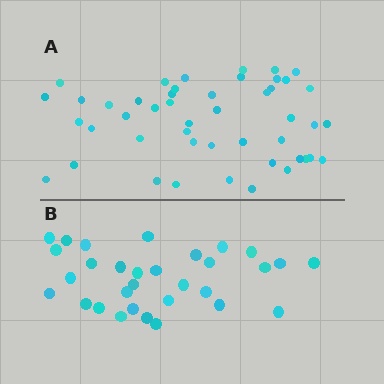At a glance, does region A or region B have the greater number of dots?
Region A (the top region) has more dots.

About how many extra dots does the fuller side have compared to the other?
Region A has approximately 15 more dots than region B.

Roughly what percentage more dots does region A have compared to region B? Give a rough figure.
About 50% more.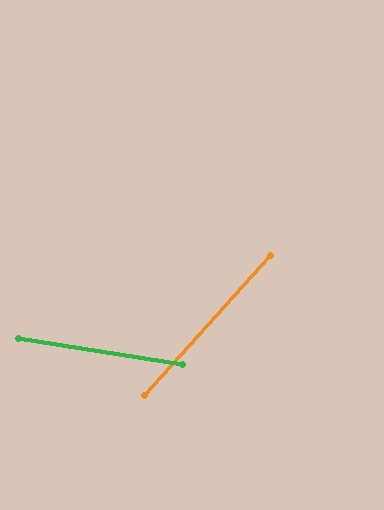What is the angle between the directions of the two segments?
Approximately 57 degrees.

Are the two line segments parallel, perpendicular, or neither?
Neither parallel nor perpendicular — they differ by about 57°.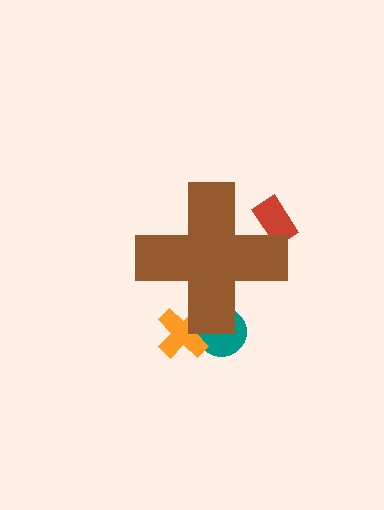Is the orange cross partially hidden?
Yes, the orange cross is partially hidden behind the brown cross.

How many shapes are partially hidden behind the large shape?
3 shapes are partially hidden.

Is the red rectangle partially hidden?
Yes, the red rectangle is partially hidden behind the brown cross.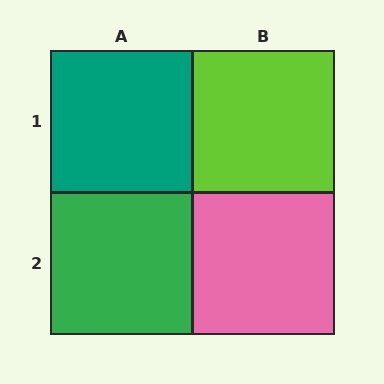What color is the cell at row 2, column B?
Pink.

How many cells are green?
1 cell is green.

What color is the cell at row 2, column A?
Green.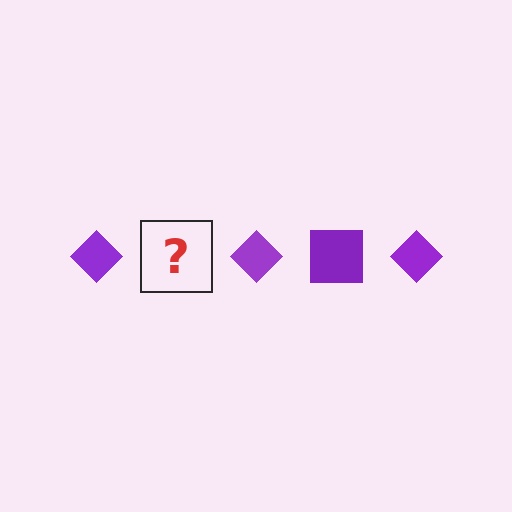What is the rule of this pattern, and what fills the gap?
The rule is that the pattern cycles through diamond, square shapes in purple. The gap should be filled with a purple square.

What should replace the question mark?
The question mark should be replaced with a purple square.